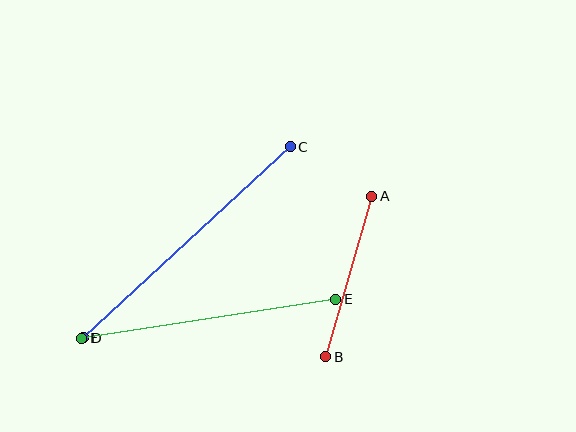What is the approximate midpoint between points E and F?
The midpoint is at approximately (209, 319) pixels.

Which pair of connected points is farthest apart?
Points C and D are farthest apart.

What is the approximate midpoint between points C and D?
The midpoint is at approximately (187, 242) pixels.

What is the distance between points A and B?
The distance is approximately 167 pixels.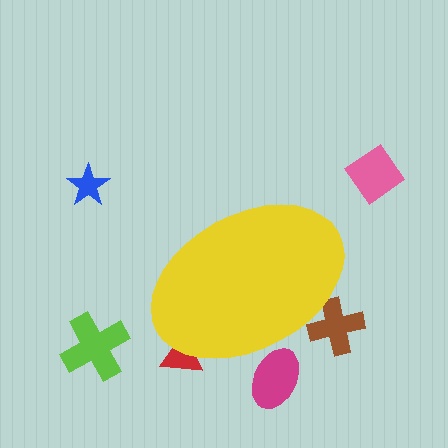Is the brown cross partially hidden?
Yes, the brown cross is partially hidden behind the yellow ellipse.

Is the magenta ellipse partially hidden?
Yes, the magenta ellipse is partially hidden behind the yellow ellipse.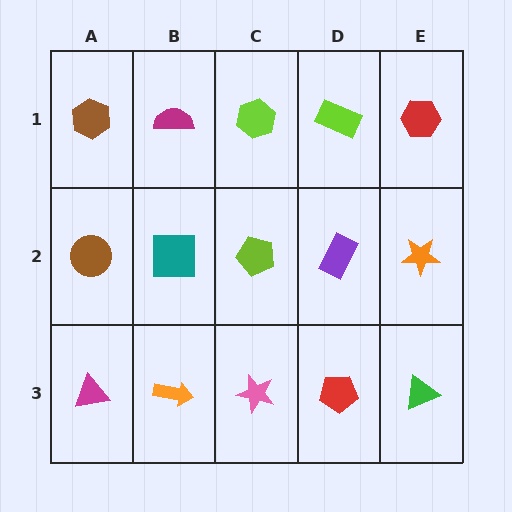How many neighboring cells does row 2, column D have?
4.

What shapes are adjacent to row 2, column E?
A red hexagon (row 1, column E), a green triangle (row 3, column E), a purple rectangle (row 2, column D).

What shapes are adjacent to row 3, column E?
An orange star (row 2, column E), a red pentagon (row 3, column D).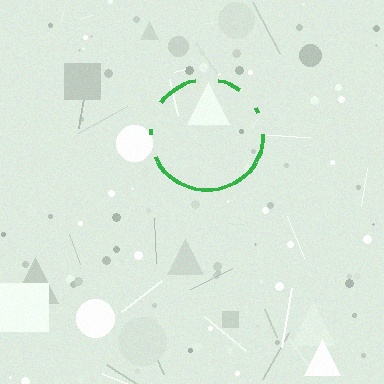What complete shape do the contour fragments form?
The contour fragments form a circle.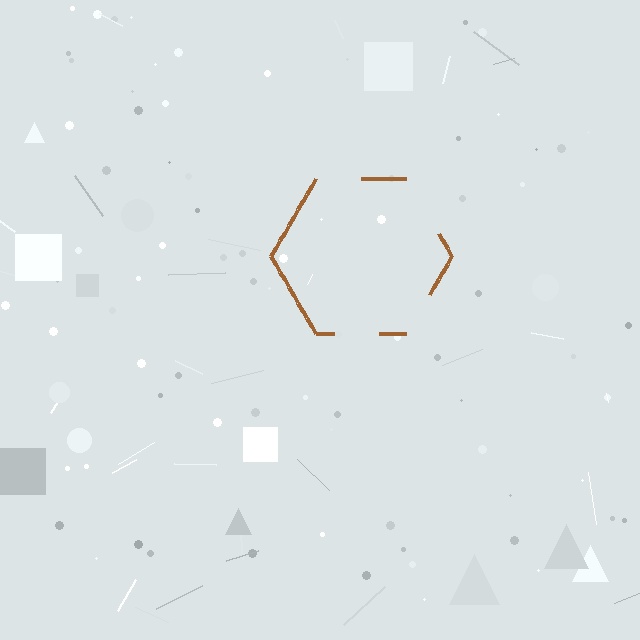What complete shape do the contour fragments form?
The contour fragments form a hexagon.